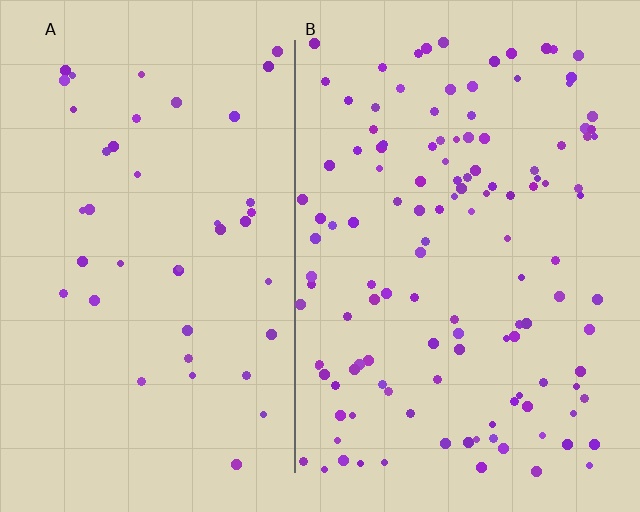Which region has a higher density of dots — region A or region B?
B (the right).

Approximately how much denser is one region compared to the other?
Approximately 3.0× — region B over region A.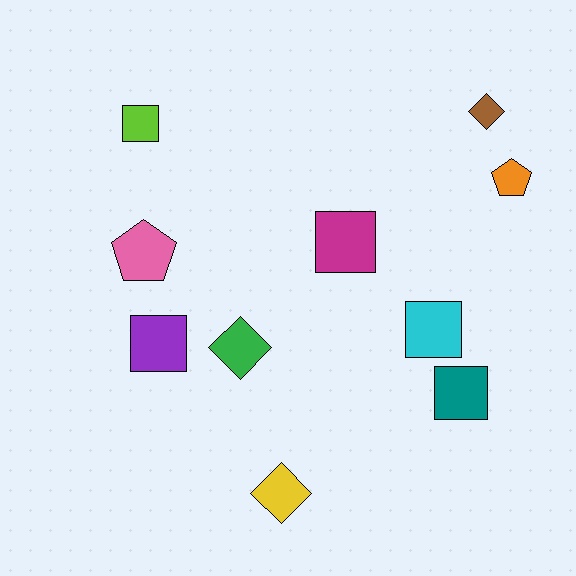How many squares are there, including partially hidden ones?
There are 5 squares.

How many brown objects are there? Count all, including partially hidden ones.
There is 1 brown object.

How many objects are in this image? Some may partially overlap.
There are 10 objects.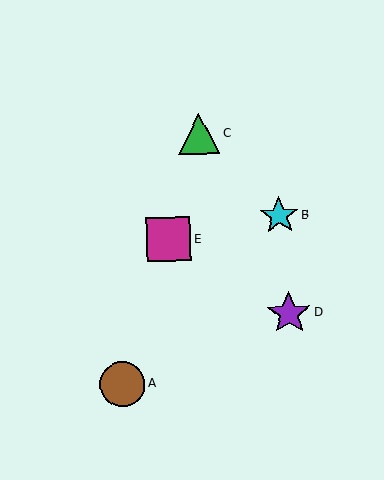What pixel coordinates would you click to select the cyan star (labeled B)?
Click at (279, 216) to select the cyan star B.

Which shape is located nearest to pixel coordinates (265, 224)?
The cyan star (labeled B) at (279, 216) is nearest to that location.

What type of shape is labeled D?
Shape D is a purple star.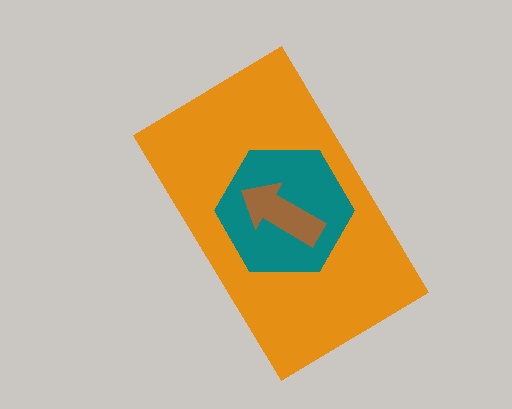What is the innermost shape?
The brown arrow.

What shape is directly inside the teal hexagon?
The brown arrow.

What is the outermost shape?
The orange rectangle.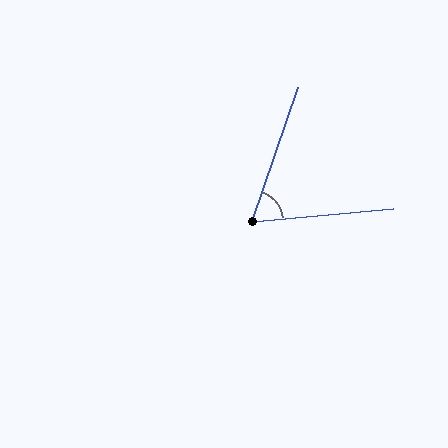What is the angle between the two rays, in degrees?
Approximately 66 degrees.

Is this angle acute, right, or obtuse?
It is acute.